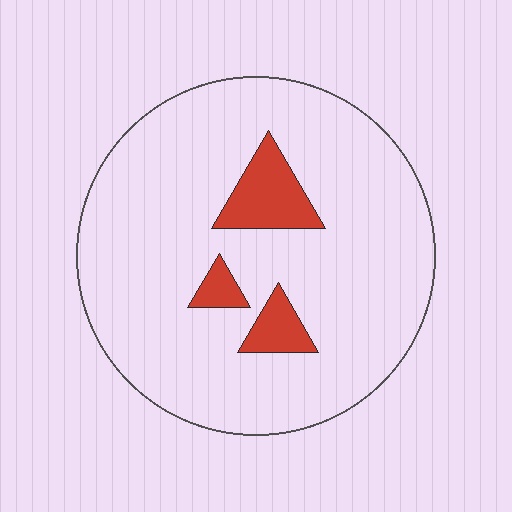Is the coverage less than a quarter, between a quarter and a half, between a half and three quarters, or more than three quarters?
Less than a quarter.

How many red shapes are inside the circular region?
3.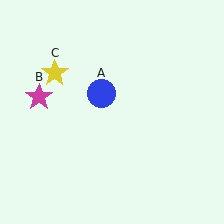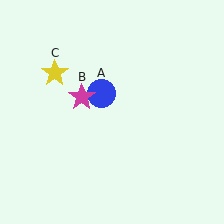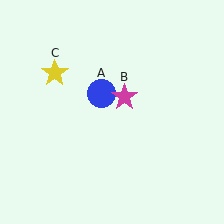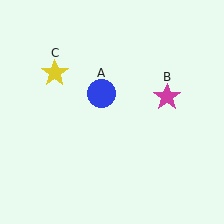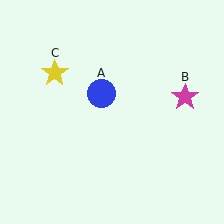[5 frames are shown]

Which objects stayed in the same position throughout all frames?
Blue circle (object A) and yellow star (object C) remained stationary.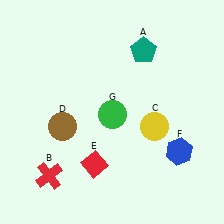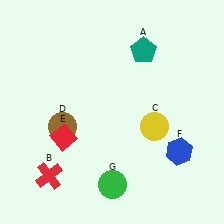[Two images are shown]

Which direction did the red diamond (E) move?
The red diamond (E) moved left.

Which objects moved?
The objects that moved are: the red diamond (E), the green circle (G).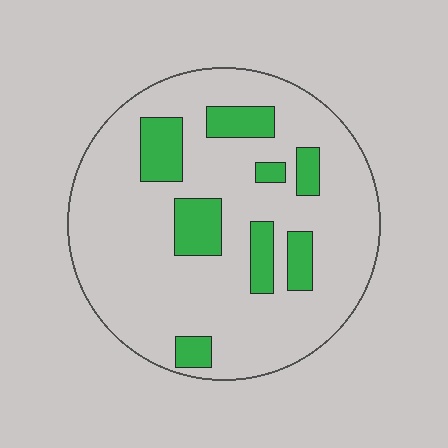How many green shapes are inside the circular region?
8.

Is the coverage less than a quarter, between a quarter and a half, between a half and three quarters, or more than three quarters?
Less than a quarter.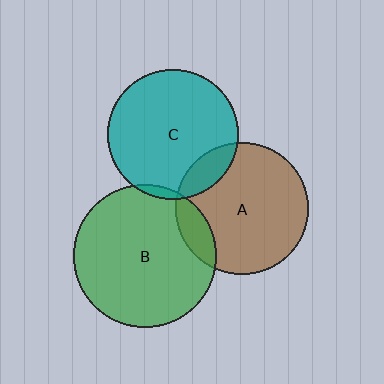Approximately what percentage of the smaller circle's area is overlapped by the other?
Approximately 15%.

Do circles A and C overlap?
Yes.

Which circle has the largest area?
Circle B (green).